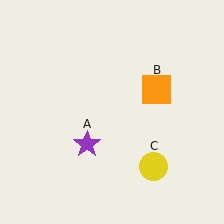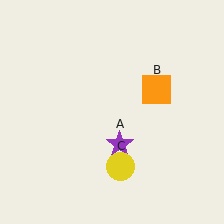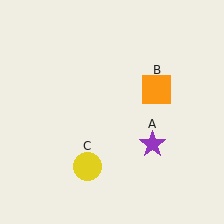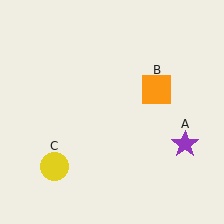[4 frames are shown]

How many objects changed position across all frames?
2 objects changed position: purple star (object A), yellow circle (object C).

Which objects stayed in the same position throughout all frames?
Orange square (object B) remained stationary.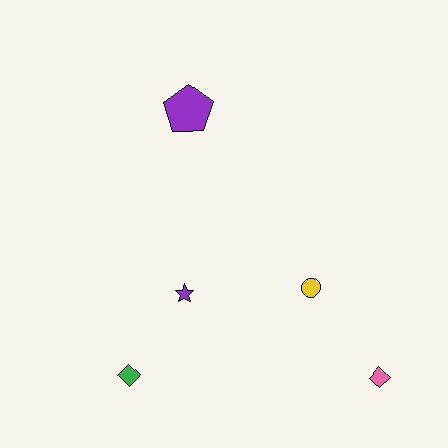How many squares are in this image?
There are no squares.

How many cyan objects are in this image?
There are no cyan objects.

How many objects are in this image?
There are 5 objects.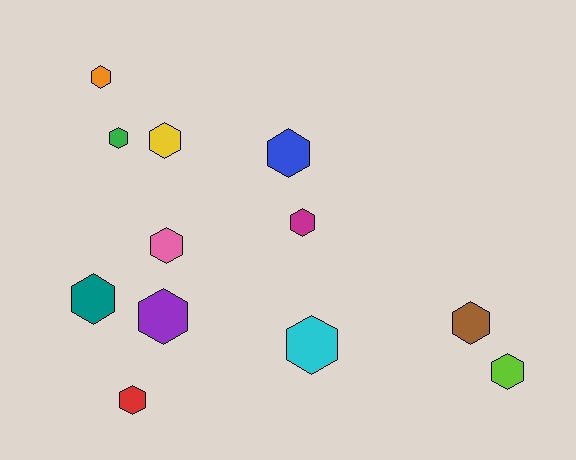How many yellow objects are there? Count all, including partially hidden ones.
There is 1 yellow object.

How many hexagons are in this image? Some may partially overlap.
There are 12 hexagons.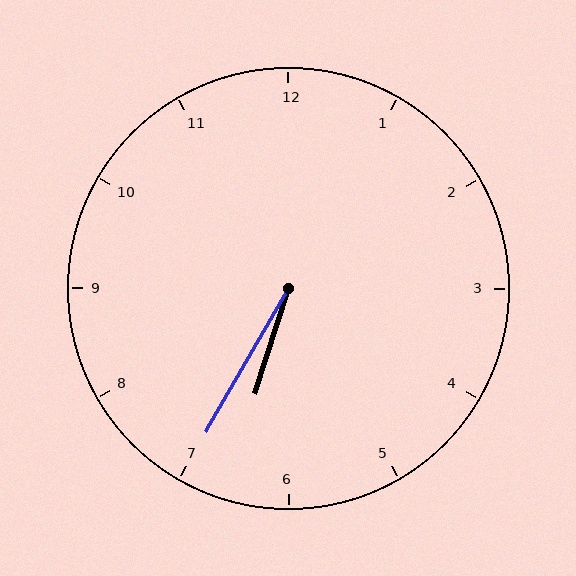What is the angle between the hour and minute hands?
Approximately 12 degrees.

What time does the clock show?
6:35.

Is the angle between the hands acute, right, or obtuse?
It is acute.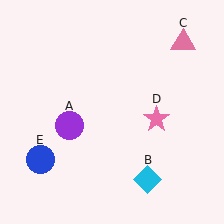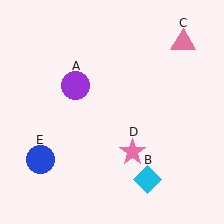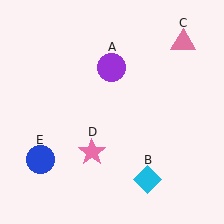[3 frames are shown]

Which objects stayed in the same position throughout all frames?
Cyan diamond (object B) and pink triangle (object C) and blue circle (object E) remained stationary.